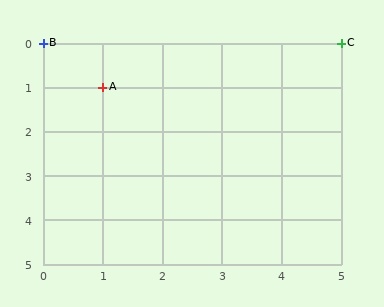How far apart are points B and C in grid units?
Points B and C are 5 columns apart.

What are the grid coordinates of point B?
Point B is at grid coordinates (0, 0).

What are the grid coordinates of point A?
Point A is at grid coordinates (1, 1).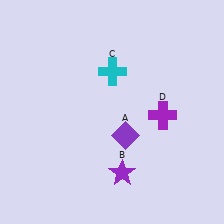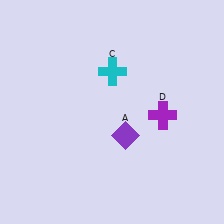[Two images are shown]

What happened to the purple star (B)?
The purple star (B) was removed in Image 2. It was in the bottom-right area of Image 1.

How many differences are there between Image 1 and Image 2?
There is 1 difference between the two images.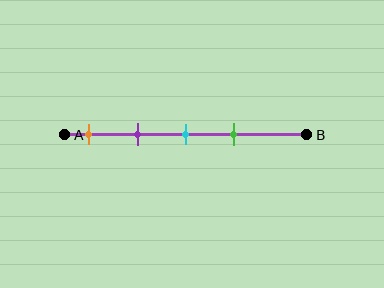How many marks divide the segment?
There are 4 marks dividing the segment.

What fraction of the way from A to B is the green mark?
The green mark is approximately 70% (0.7) of the way from A to B.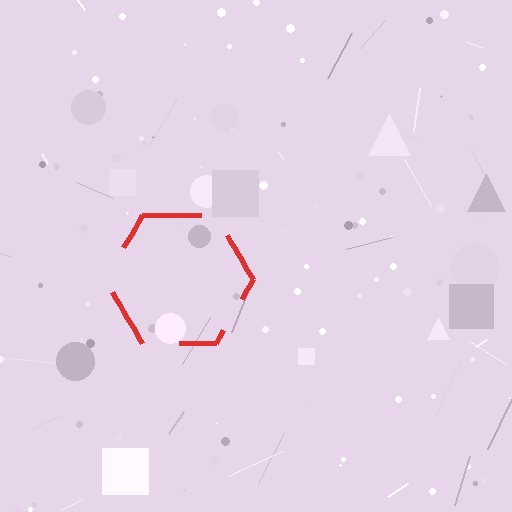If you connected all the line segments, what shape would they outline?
They would outline a hexagon.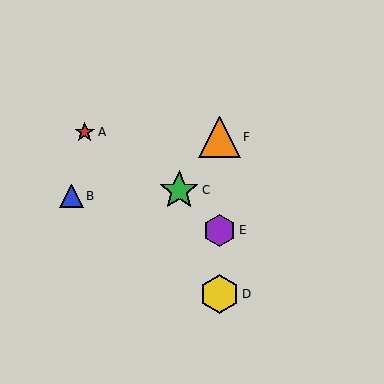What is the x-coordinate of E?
Object E is at x≈220.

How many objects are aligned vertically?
3 objects (D, E, F) are aligned vertically.